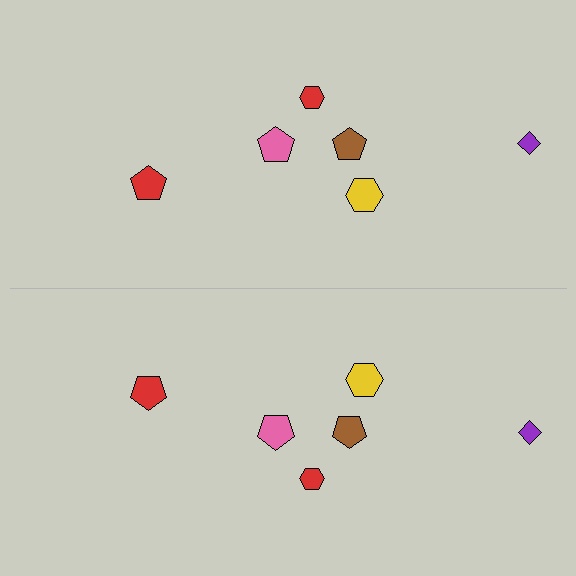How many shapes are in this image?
There are 12 shapes in this image.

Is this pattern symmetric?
Yes, this pattern has bilateral (reflection) symmetry.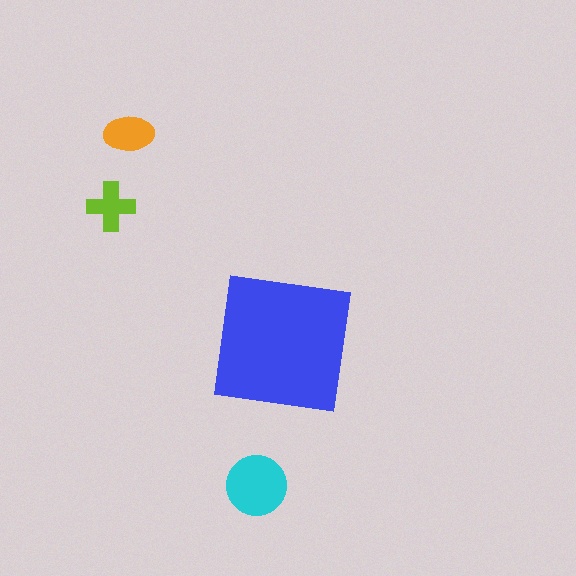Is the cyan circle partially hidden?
No, the cyan circle is fully visible.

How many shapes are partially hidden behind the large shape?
0 shapes are partially hidden.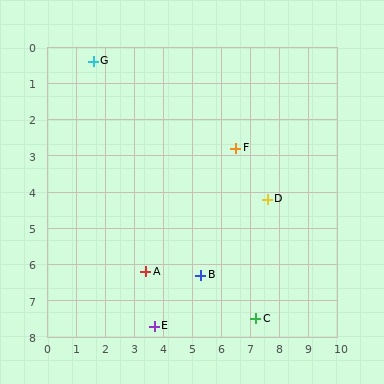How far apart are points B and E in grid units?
Points B and E are about 2.1 grid units apart.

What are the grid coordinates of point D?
Point D is at approximately (7.6, 4.2).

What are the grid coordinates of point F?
Point F is at approximately (6.5, 2.8).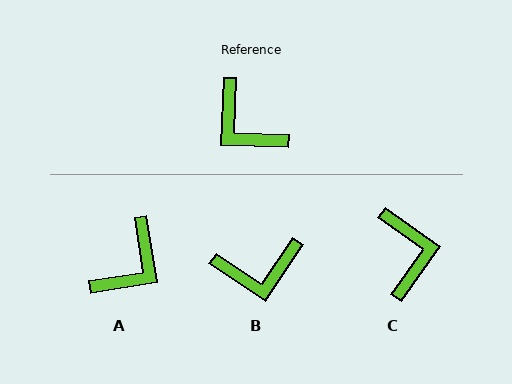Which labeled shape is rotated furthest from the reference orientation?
C, about 147 degrees away.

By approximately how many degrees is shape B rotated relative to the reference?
Approximately 59 degrees counter-clockwise.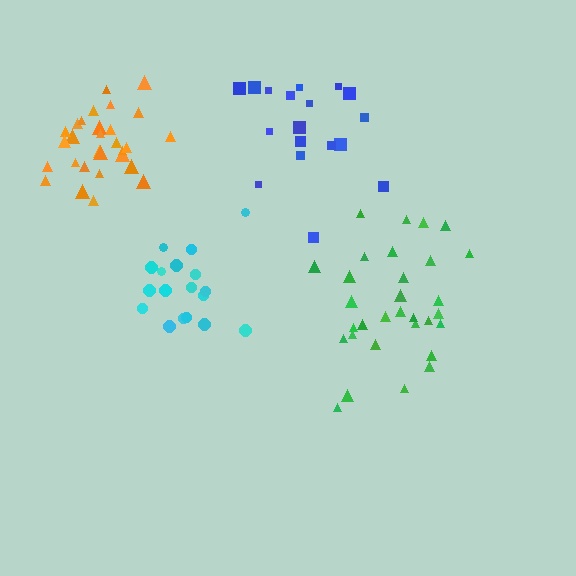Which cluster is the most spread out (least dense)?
Blue.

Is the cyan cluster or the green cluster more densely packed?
Cyan.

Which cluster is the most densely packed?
Orange.